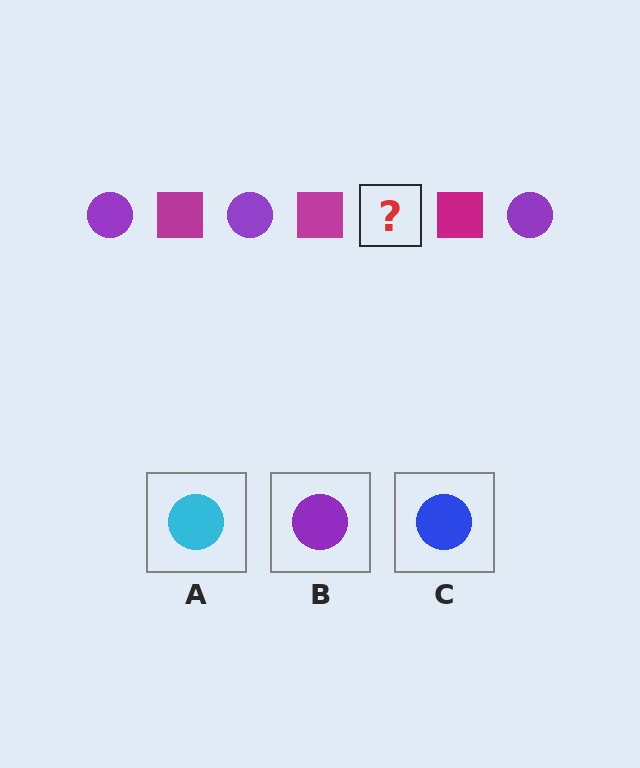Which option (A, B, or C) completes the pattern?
B.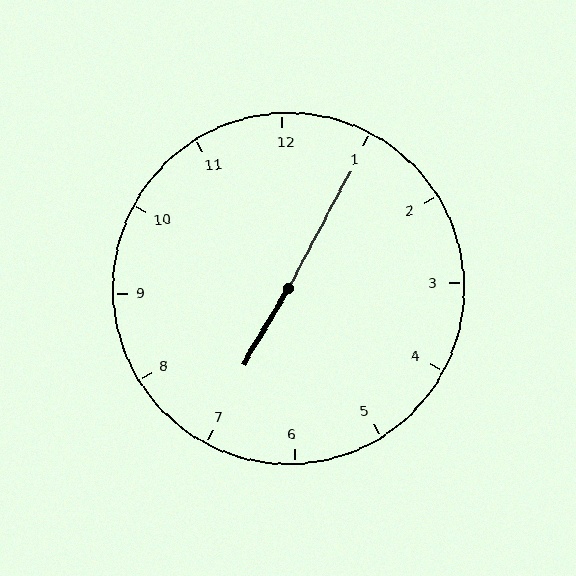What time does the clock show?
7:05.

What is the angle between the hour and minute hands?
Approximately 178 degrees.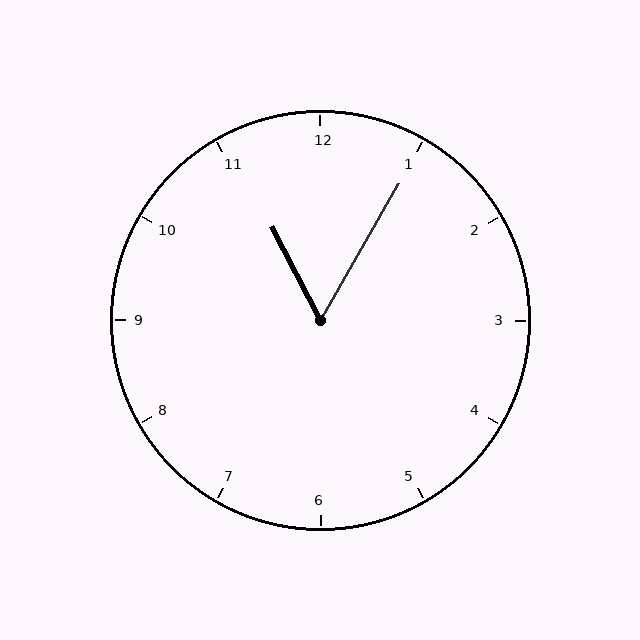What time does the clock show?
11:05.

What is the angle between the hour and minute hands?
Approximately 58 degrees.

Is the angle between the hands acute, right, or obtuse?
It is acute.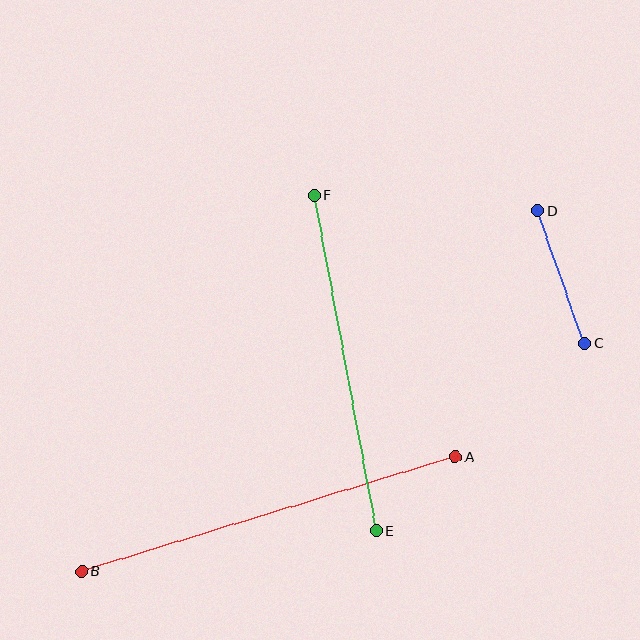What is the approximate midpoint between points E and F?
The midpoint is at approximately (346, 363) pixels.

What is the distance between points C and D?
The distance is approximately 140 pixels.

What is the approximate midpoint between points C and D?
The midpoint is at approximately (561, 277) pixels.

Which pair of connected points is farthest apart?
Points A and B are farthest apart.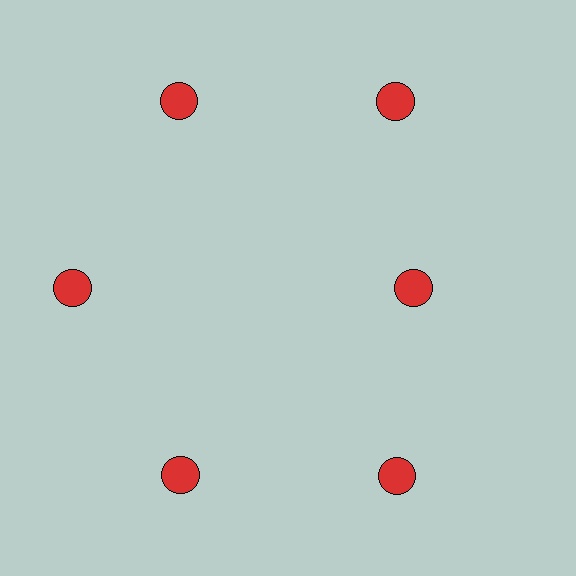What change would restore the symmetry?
The symmetry would be restored by moving it outward, back onto the ring so that all 6 circles sit at equal angles and equal distance from the center.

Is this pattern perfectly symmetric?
No. The 6 red circles are arranged in a ring, but one element near the 3 o'clock position is pulled inward toward the center, breaking the 6-fold rotational symmetry.